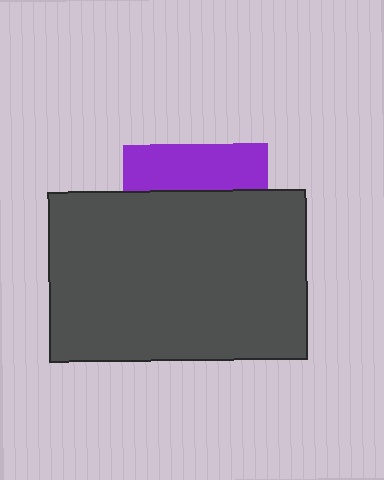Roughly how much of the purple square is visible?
A small part of it is visible (roughly 32%).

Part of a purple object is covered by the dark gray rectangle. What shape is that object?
It is a square.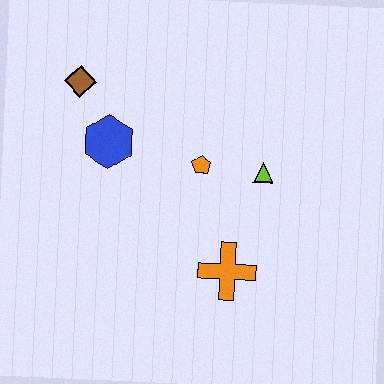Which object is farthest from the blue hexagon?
The orange cross is farthest from the blue hexagon.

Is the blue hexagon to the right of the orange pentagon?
No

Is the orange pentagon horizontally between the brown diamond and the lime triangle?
Yes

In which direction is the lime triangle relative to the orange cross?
The lime triangle is above the orange cross.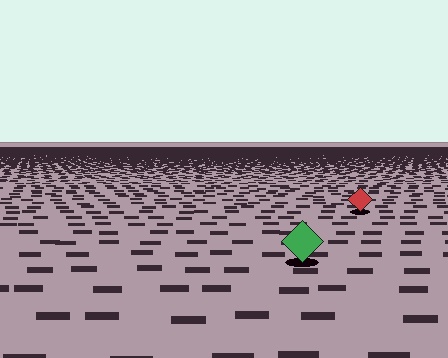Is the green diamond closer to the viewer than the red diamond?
Yes. The green diamond is closer — you can tell from the texture gradient: the ground texture is coarser near it.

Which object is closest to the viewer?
The green diamond is closest. The texture marks near it are larger and more spread out.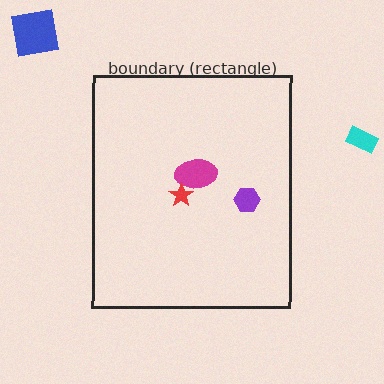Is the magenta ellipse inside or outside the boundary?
Inside.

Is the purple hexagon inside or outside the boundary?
Inside.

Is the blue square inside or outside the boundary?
Outside.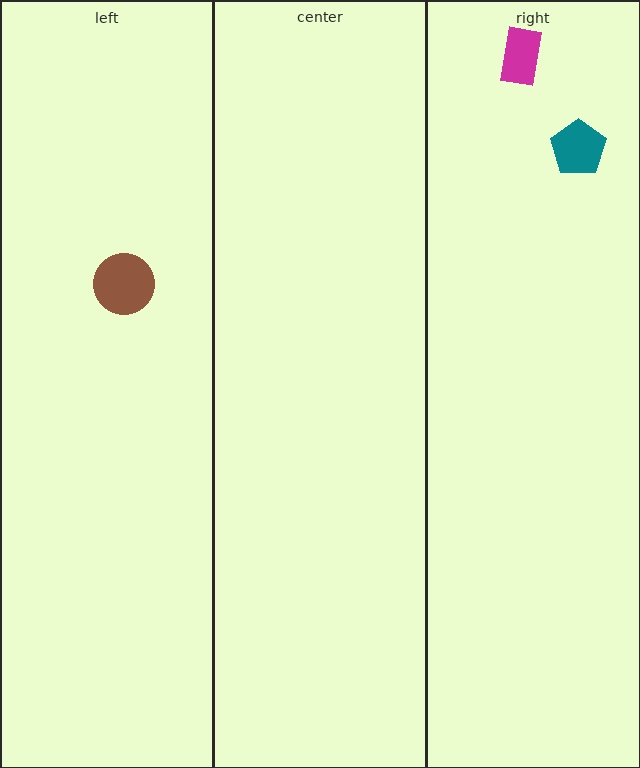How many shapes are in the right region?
2.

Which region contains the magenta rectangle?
The right region.